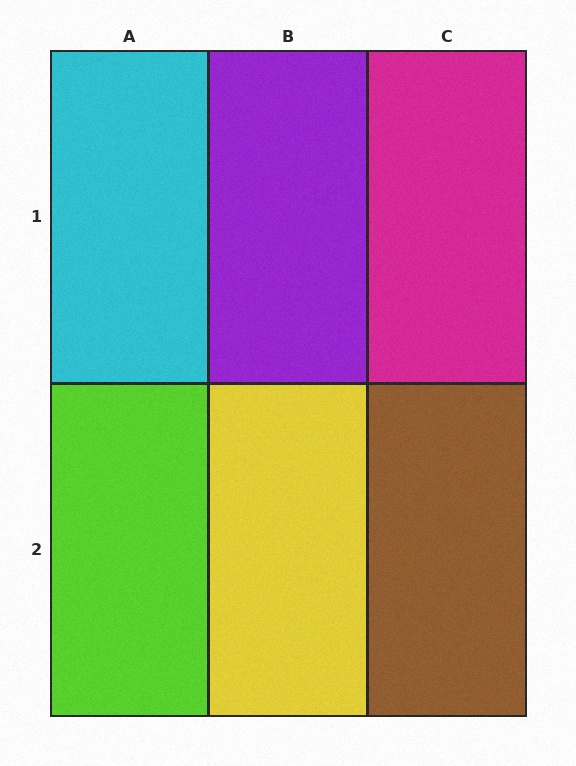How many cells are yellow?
1 cell is yellow.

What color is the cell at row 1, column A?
Cyan.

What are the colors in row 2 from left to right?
Lime, yellow, brown.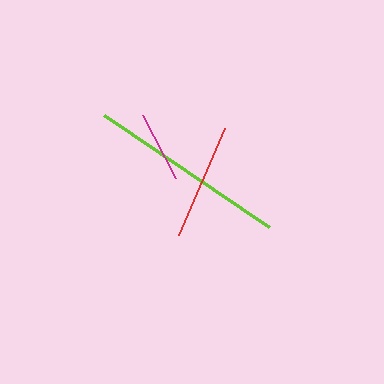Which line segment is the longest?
The lime line is the longest at approximately 199 pixels.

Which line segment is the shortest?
The magenta line is the shortest at approximately 70 pixels.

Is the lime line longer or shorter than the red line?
The lime line is longer than the red line.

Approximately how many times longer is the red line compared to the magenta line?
The red line is approximately 1.7 times the length of the magenta line.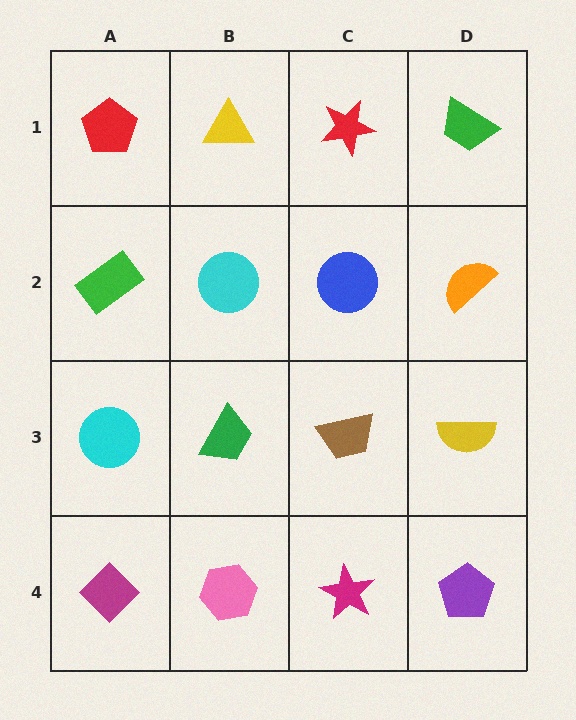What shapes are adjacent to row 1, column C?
A blue circle (row 2, column C), a yellow triangle (row 1, column B), a green trapezoid (row 1, column D).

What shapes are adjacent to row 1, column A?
A green rectangle (row 2, column A), a yellow triangle (row 1, column B).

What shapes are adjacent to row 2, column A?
A red pentagon (row 1, column A), a cyan circle (row 3, column A), a cyan circle (row 2, column B).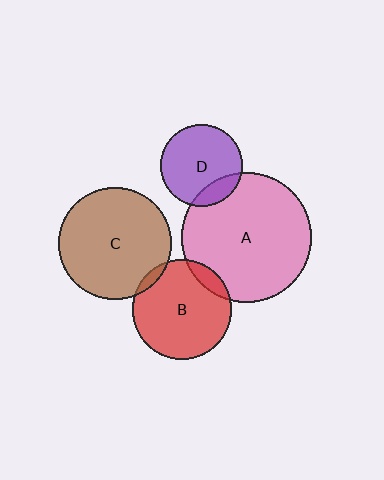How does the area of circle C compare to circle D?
Approximately 1.9 times.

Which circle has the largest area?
Circle A (pink).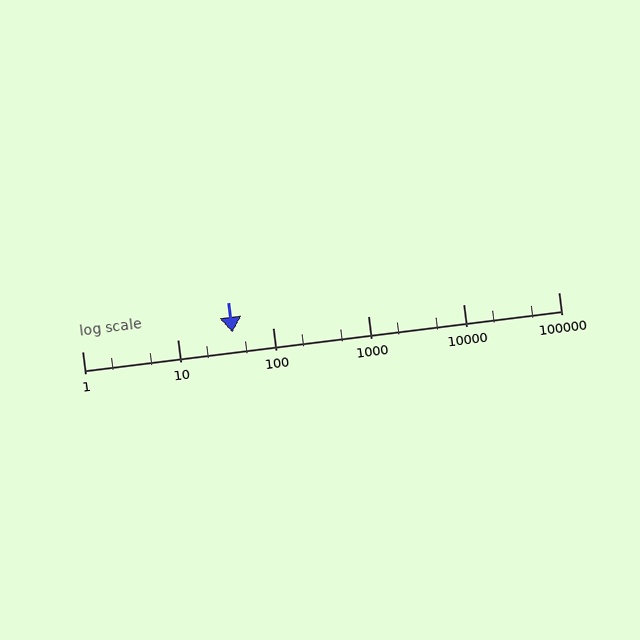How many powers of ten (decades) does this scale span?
The scale spans 5 decades, from 1 to 100000.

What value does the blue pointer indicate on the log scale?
The pointer indicates approximately 38.